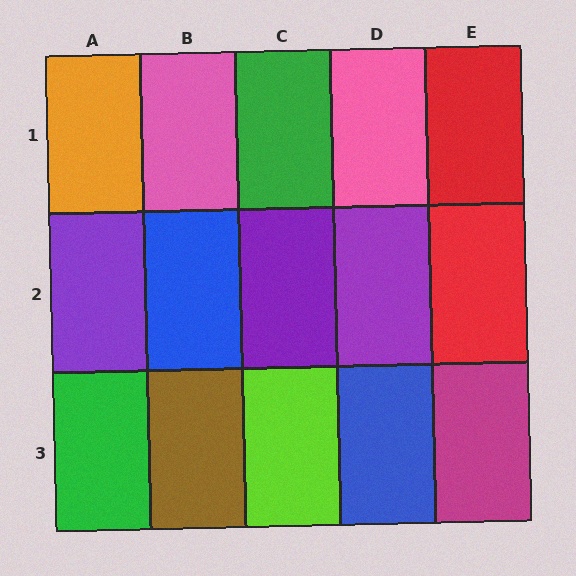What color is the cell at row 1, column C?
Green.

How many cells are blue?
2 cells are blue.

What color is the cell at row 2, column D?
Purple.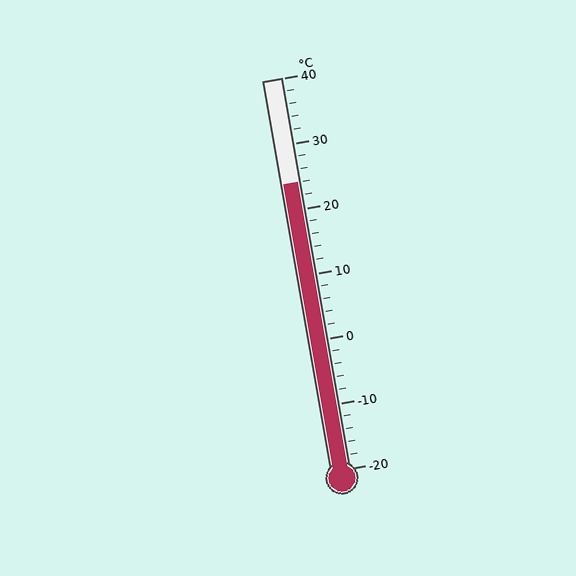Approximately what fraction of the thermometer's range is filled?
The thermometer is filled to approximately 75% of its range.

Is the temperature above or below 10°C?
The temperature is above 10°C.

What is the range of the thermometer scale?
The thermometer scale ranges from -20°C to 40°C.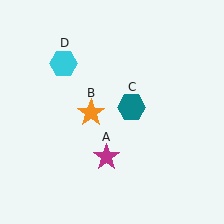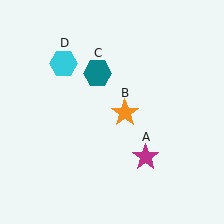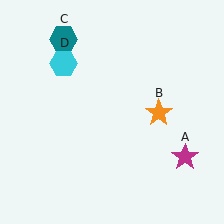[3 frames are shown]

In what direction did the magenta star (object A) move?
The magenta star (object A) moved right.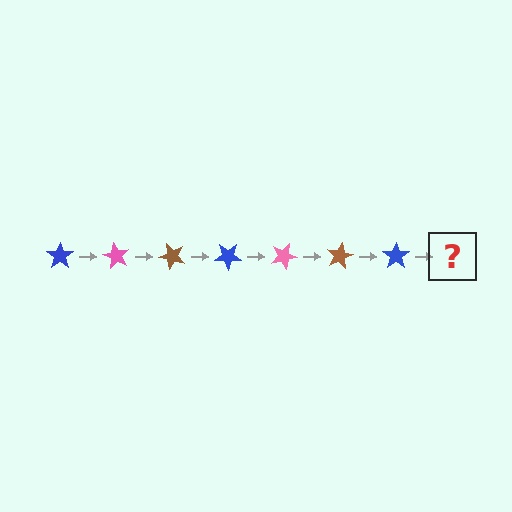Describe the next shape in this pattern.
It should be a pink star, rotated 420 degrees from the start.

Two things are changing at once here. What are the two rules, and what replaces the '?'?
The two rules are that it rotates 60 degrees each step and the color cycles through blue, pink, and brown. The '?' should be a pink star, rotated 420 degrees from the start.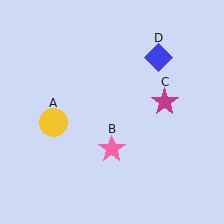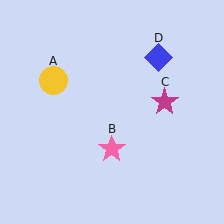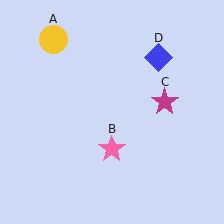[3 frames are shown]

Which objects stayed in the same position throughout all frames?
Pink star (object B) and magenta star (object C) and blue diamond (object D) remained stationary.